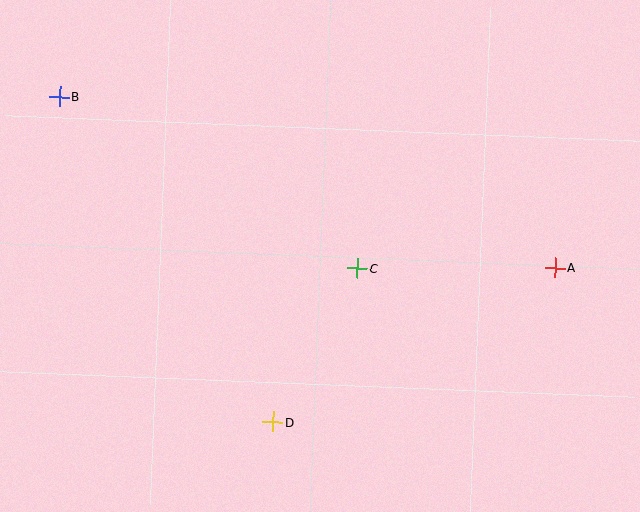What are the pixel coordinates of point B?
Point B is at (59, 97).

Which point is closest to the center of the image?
Point C at (357, 268) is closest to the center.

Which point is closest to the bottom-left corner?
Point D is closest to the bottom-left corner.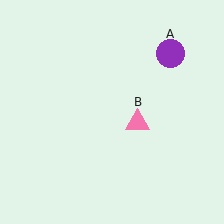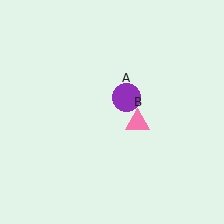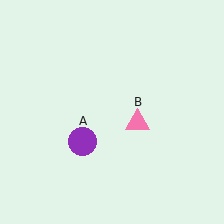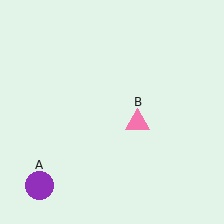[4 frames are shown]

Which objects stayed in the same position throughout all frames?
Pink triangle (object B) remained stationary.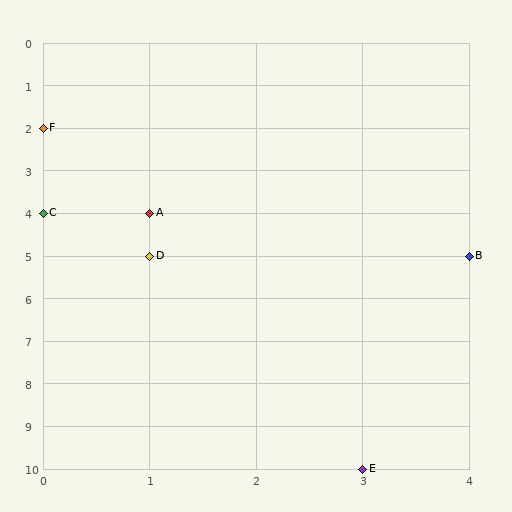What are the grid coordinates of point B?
Point B is at grid coordinates (4, 5).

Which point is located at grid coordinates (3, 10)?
Point E is at (3, 10).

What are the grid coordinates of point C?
Point C is at grid coordinates (0, 4).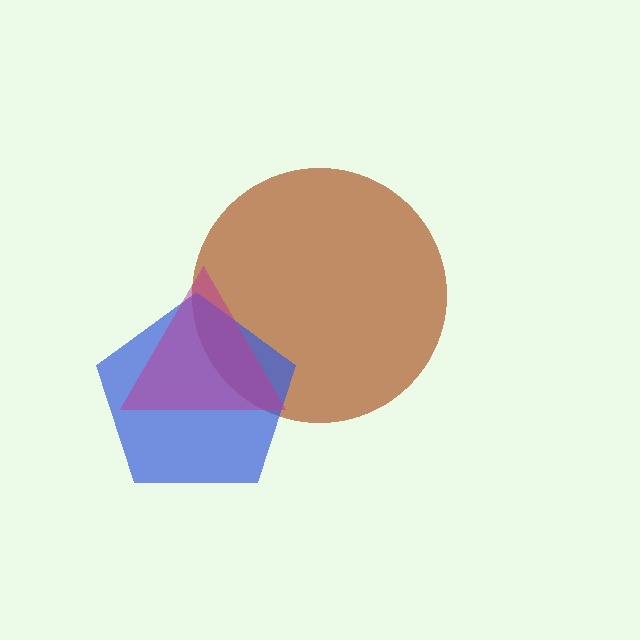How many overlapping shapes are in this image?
There are 3 overlapping shapes in the image.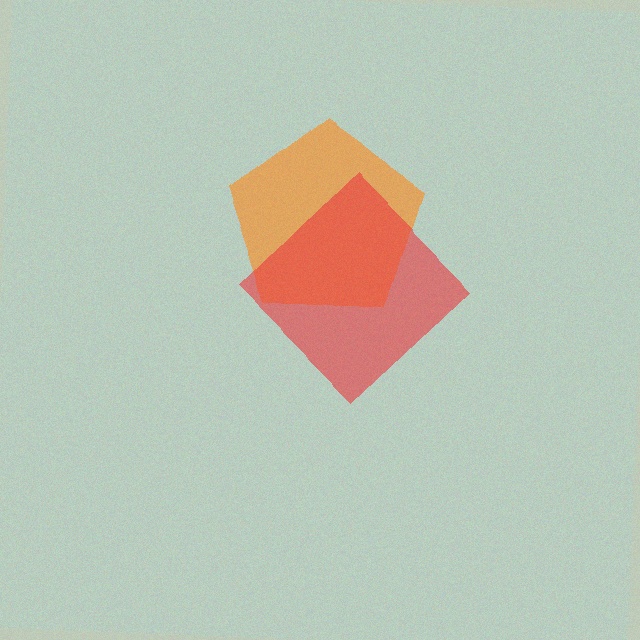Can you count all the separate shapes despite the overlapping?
Yes, there are 2 separate shapes.